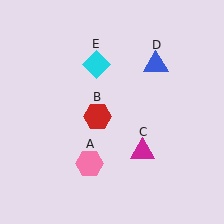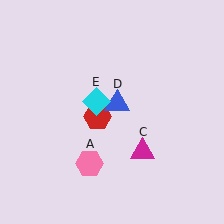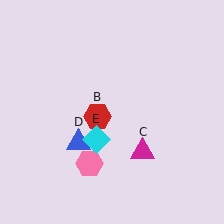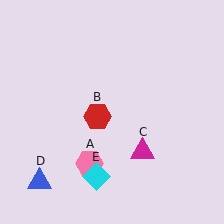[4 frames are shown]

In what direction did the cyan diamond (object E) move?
The cyan diamond (object E) moved down.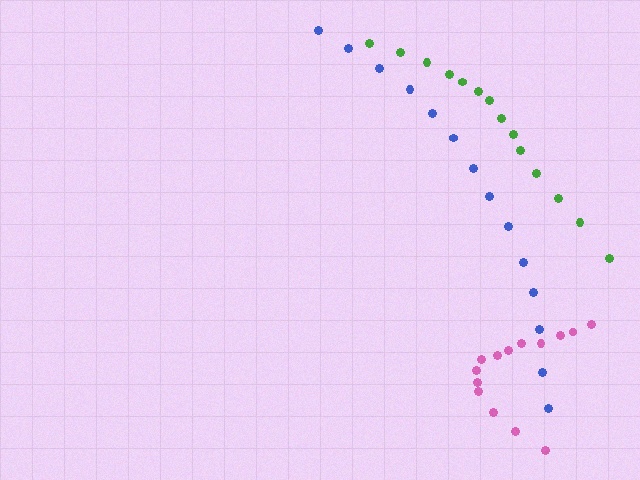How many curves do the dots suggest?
There are 3 distinct paths.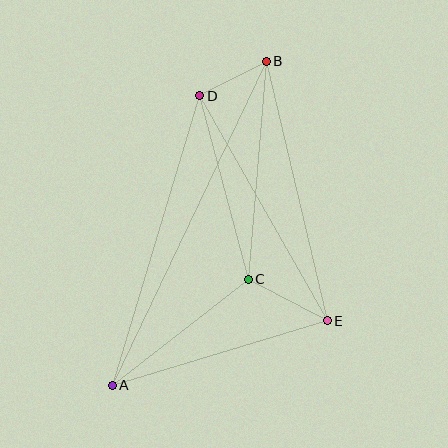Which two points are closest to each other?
Points B and D are closest to each other.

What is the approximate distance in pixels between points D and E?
The distance between D and E is approximately 259 pixels.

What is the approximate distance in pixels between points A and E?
The distance between A and E is approximately 224 pixels.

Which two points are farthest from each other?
Points A and B are farthest from each other.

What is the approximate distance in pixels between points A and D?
The distance between A and D is approximately 302 pixels.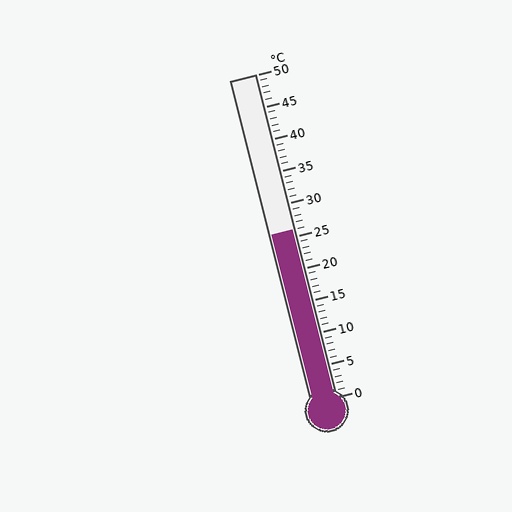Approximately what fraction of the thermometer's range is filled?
The thermometer is filled to approximately 50% of its range.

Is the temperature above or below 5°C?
The temperature is above 5°C.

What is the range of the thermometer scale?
The thermometer scale ranges from 0°C to 50°C.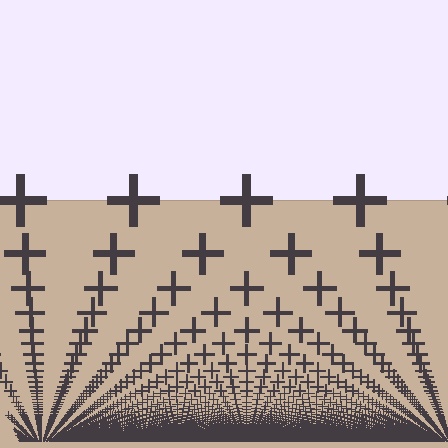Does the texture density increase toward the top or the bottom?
Density increases toward the bottom.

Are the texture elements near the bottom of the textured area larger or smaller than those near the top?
Smaller. The gradient is inverted — elements near the bottom are smaller and denser.